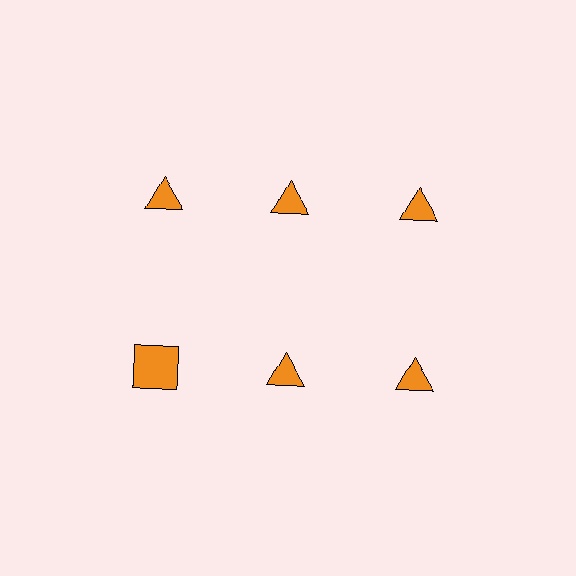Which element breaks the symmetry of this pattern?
The orange square in the second row, leftmost column breaks the symmetry. All other shapes are orange triangles.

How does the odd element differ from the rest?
It has a different shape: square instead of triangle.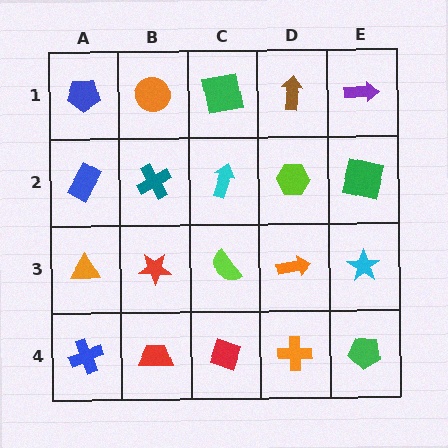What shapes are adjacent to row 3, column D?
A lime hexagon (row 2, column D), an orange cross (row 4, column D), a lime semicircle (row 3, column C), a cyan star (row 3, column E).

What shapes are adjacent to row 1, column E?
A green square (row 2, column E), a brown arrow (row 1, column D).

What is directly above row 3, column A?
A blue rectangle.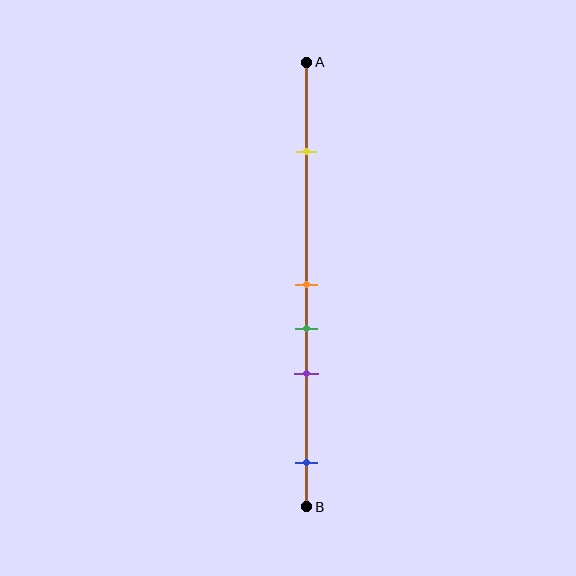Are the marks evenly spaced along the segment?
No, the marks are not evenly spaced.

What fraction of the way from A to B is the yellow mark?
The yellow mark is approximately 20% (0.2) of the way from A to B.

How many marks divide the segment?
There are 5 marks dividing the segment.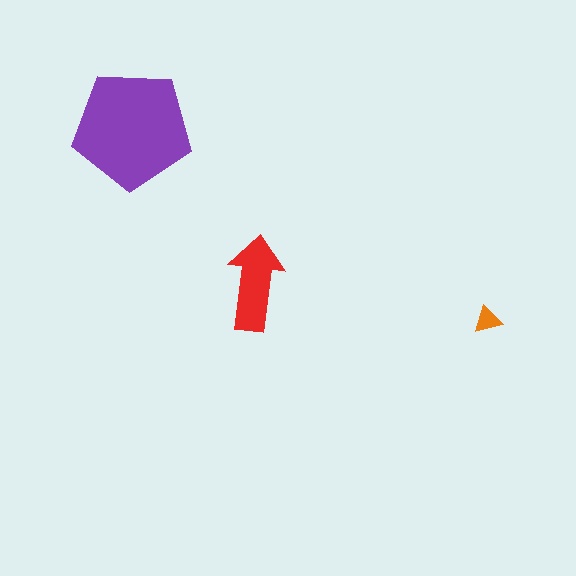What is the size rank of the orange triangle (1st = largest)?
3rd.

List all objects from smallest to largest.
The orange triangle, the red arrow, the purple pentagon.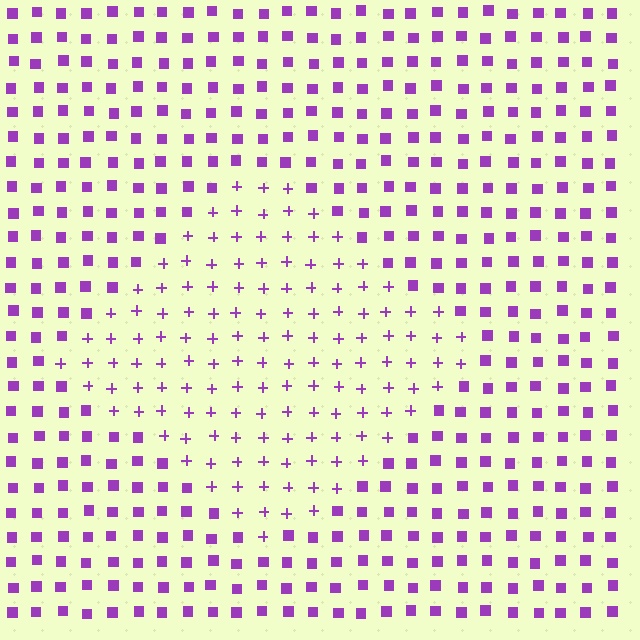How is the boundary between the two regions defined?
The boundary is defined by a change in element shape: plus signs inside vs. squares outside. All elements share the same color and spacing.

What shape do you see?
I see a diamond.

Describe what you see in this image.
The image is filled with small purple elements arranged in a uniform grid. A diamond-shaped region contains plus signs, while the surrounding area contains squares. The boundary is defined purely by the change in element shape.